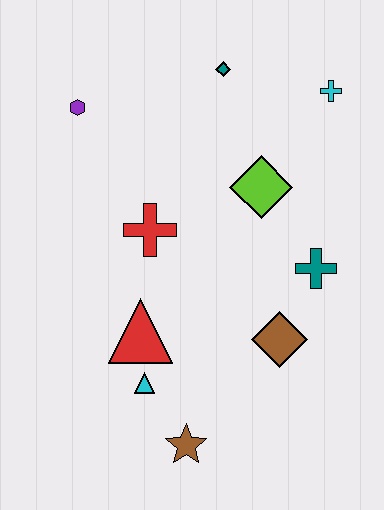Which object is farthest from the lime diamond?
The brown star is farthest from the lime diamond.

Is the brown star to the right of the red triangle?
Yes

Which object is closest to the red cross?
The red triangle is closest to the red cross.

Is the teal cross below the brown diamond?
No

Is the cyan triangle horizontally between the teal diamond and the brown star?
No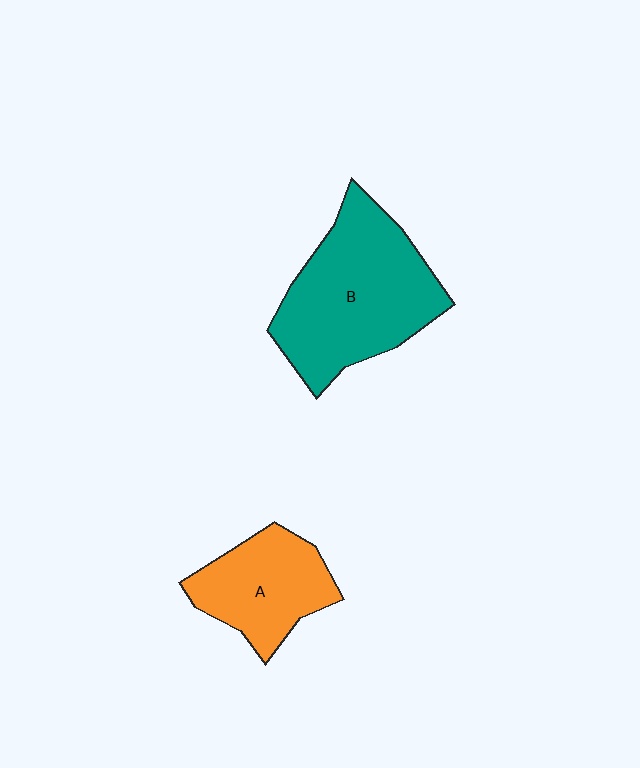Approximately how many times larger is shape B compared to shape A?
Approximately 1.7 times.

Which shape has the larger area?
Shape B (teal).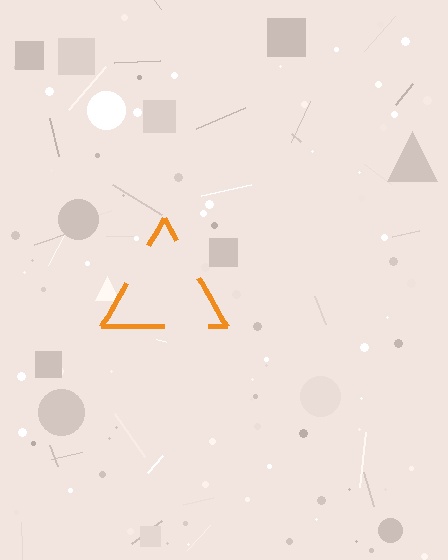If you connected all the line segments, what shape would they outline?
They would outline a triangle.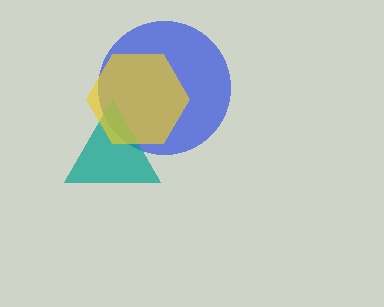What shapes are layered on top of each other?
The layered shapes are: a blue circle, a teal triangle, a yellow hexagon.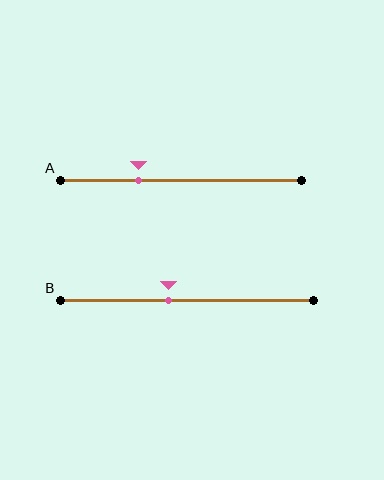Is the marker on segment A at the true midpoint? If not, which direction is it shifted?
No, the marker on segment A is shifted to the left by about 17% of the segment length.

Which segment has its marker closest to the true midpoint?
Segment B has its marker closest to the true midpoint.